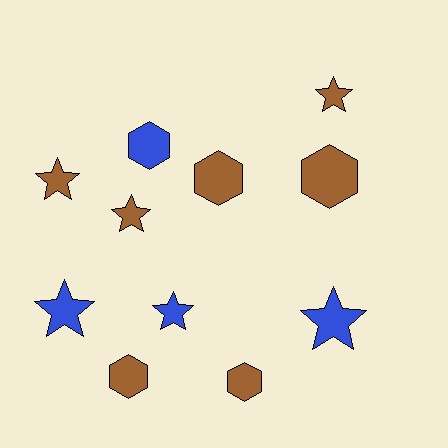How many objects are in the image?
There are 11 objects.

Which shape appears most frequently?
Star, with 6 objects.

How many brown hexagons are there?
There are 4 brown hexagons.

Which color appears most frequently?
Brown, with 7 objects.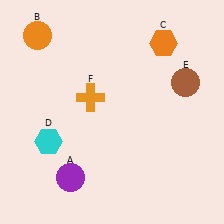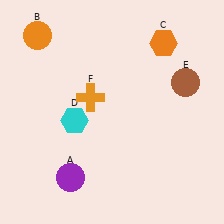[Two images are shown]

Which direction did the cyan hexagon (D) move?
The cyan hexagon (D) moved right.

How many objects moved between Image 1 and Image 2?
1 object moved between the two images.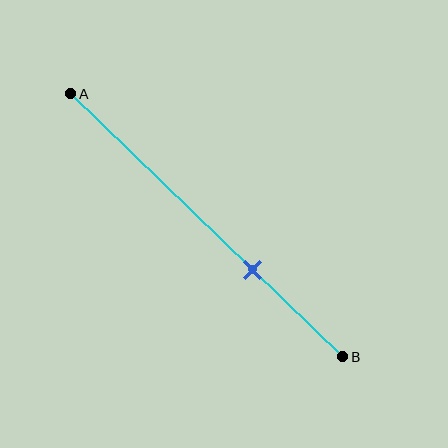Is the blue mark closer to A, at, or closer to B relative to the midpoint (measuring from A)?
The blue mark is closer to point B than the midpoint of segment AB.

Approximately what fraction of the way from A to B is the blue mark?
The blue mark is approximately 65% of the way from A to B.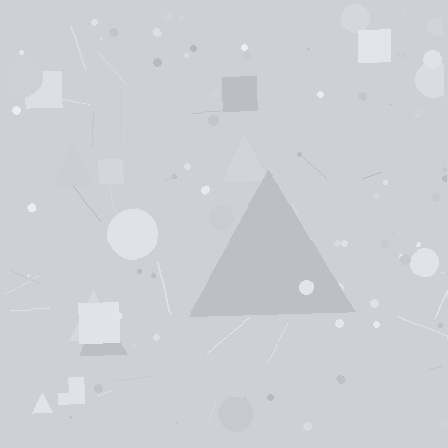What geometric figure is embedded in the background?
A triangle is embedded in the background.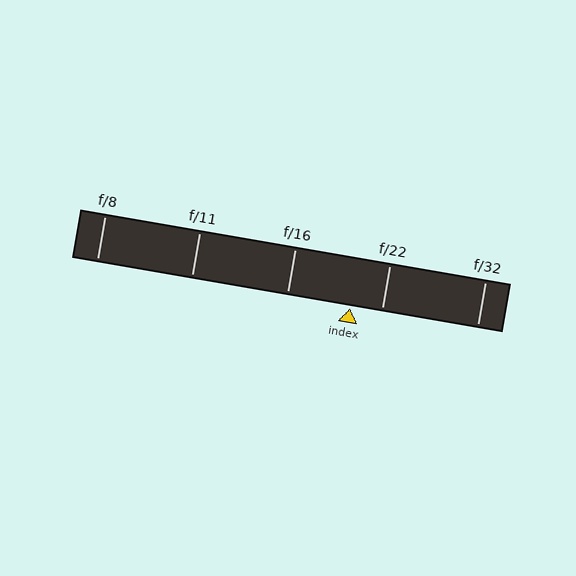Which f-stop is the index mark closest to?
The index mark is closest to f/22.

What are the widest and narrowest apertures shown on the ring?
The widest aperture shown is f/8 and the narrowest is f/32.